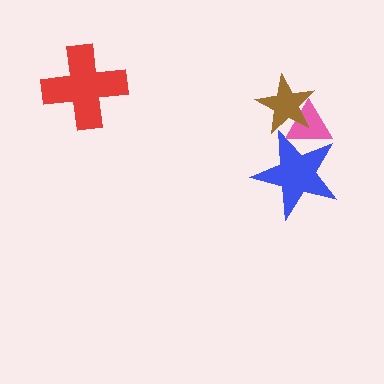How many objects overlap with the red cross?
0 objects overlap with the red cross.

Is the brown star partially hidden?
Yes, it is partially covered by another shape.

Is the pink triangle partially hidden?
Yes, it is partially covered by another shape.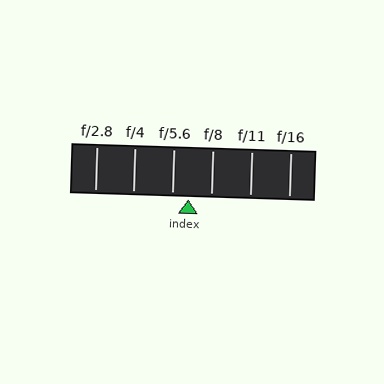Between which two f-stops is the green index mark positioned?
The index mark is between f/5.6 and f/8.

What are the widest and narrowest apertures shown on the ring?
The widest aperture shown is f/2.8 and the narrowest is f/16.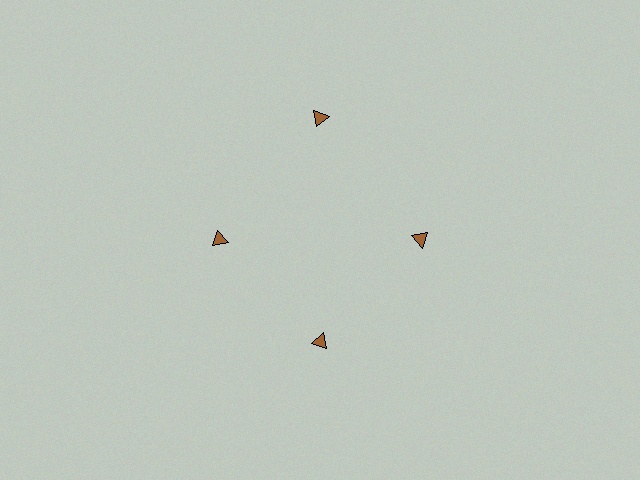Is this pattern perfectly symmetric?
No. The 4 brown triangles are arranged in a ring, but one element near the 12 o'clock position is pushed outward from the center, breaking the 4-fold rotational symmetry.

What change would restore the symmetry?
The symmetry would be restored by moving it inward, back onto the ring so that all 4 triangles sit at equal angles and equal distance from the center.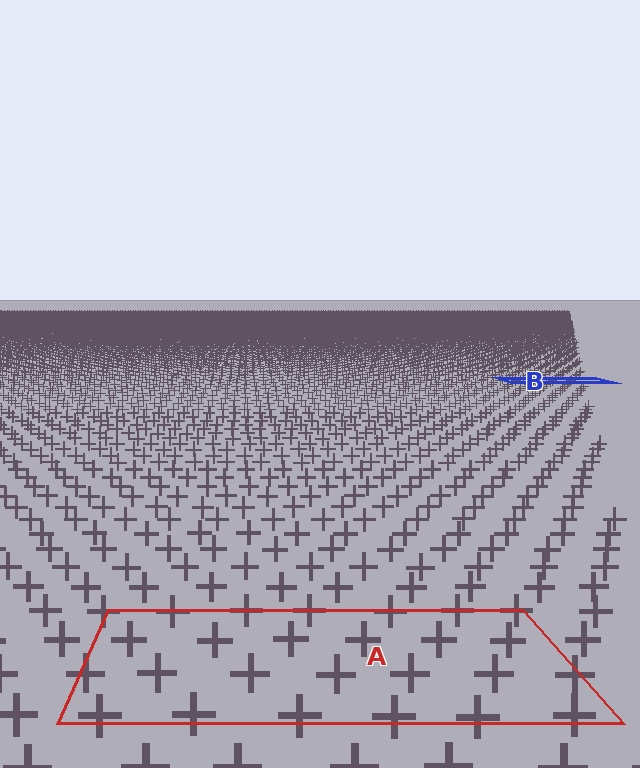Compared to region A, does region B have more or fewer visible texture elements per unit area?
Region B has more texture elements per unit area — they are packed more densely because it is farther away.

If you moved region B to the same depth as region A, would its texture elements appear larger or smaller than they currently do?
They would appear larger. At a closer depth, the same texture elements are projected at a bigger on-screen size.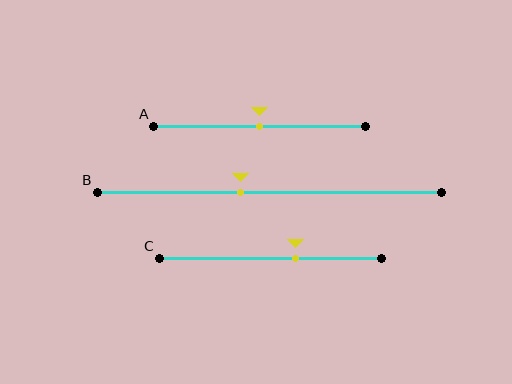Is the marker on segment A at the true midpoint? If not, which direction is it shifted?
Yes, the marker on segment A is at the true midpoint.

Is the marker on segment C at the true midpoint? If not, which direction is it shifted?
No, the marker on segment C is shifted to the right by about 11% of the segment length.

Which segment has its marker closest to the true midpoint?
Segment A has its marker closest to the true midpoint.